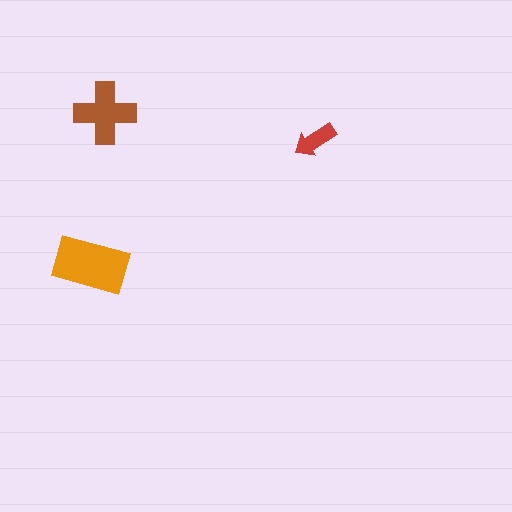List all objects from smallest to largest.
The red arrow, the brown cross, the orange rectangle.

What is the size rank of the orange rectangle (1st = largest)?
1st.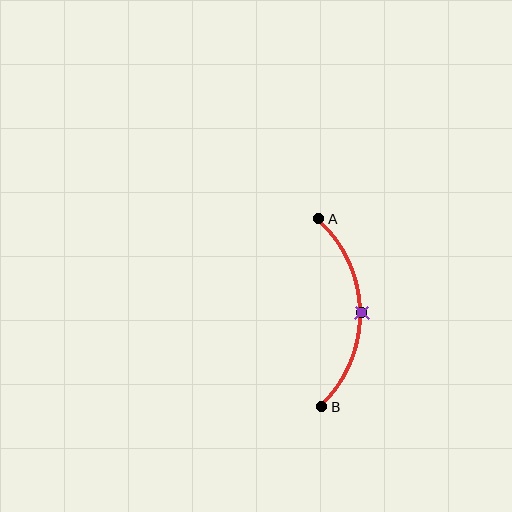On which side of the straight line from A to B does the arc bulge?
The arc bulges to the right of the straight line connecting A and B.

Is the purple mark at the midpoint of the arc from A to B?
Yes. The purple mark lies on the arc at equal arc-length from both A and B — it is the arc midpoint.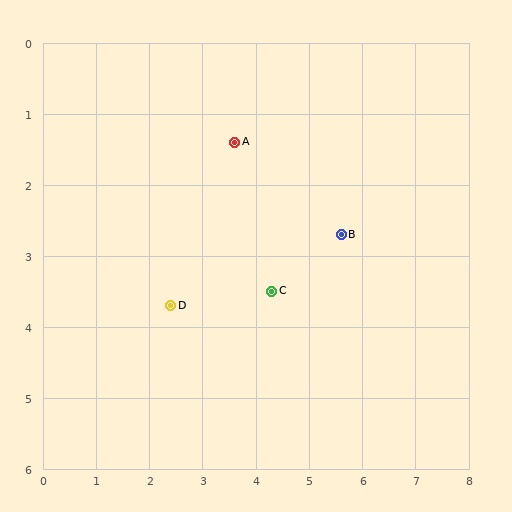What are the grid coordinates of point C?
Point C is at approximately (4.3, 3.5).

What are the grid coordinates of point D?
Point D is at approximately (2.4, 3.7).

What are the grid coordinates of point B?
Point B is at approximately (5.6, 2.7).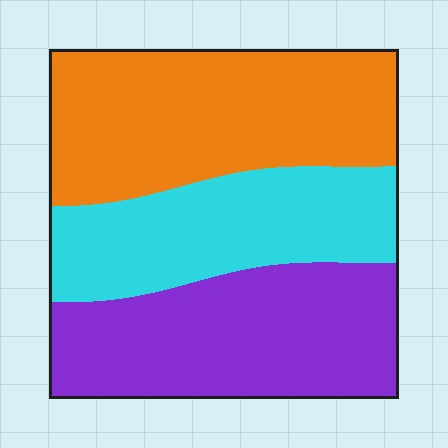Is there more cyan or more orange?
Orange.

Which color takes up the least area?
Cyan, at roughly 30%.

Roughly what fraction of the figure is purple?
Purple takes up between a quarter and a half of the figure.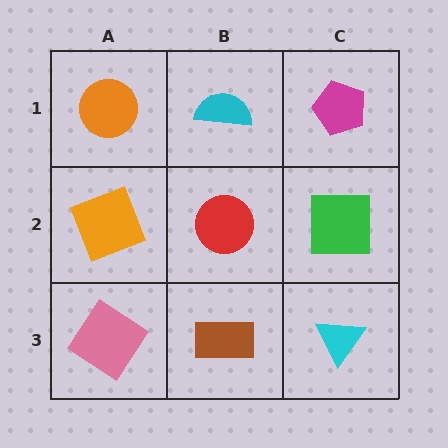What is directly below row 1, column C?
A green square.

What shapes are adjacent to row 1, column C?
A green square (row 2, column C), a cyan semicircle (row 1, column B).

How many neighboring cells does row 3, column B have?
3.